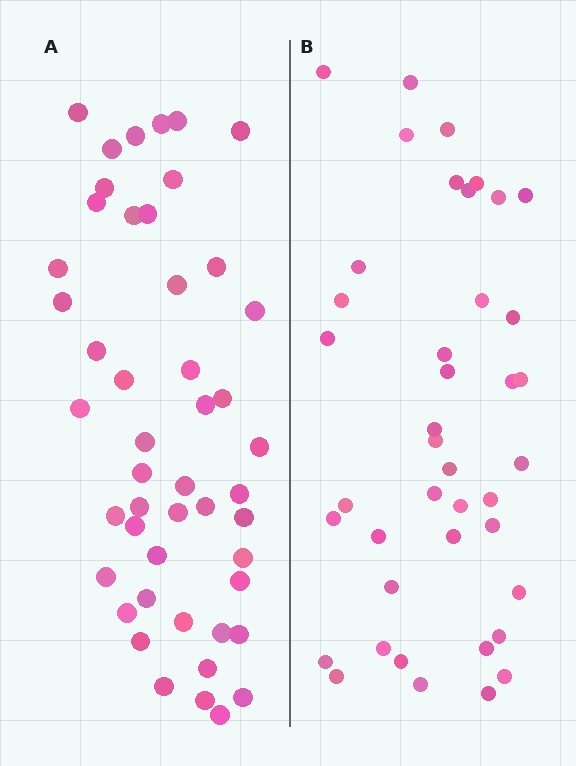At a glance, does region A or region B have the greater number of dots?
Region A (the left region) has more dots.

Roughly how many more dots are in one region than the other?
Region A has roughly 8 or so more dots than region B.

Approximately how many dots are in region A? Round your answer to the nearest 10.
About 50 dots. (The exact count is 48, which rounds to 50.)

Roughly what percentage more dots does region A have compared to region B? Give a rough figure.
About 15% more.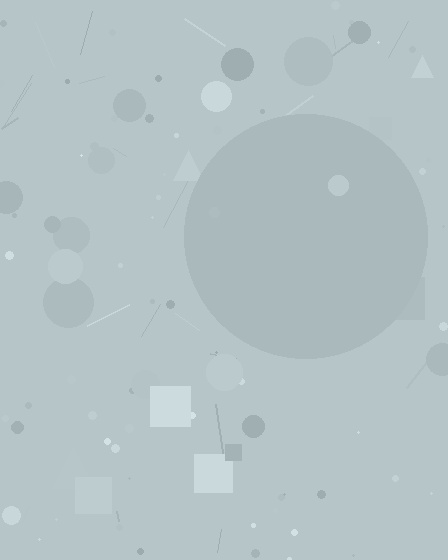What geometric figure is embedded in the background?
A circle is embedded in the background.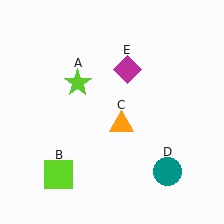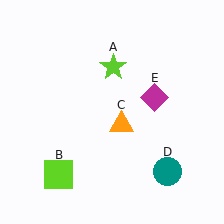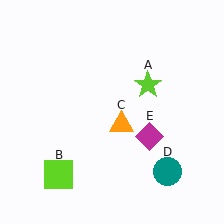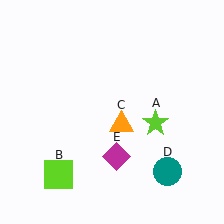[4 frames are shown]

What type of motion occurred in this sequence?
The lime star (object A), magenta diamond (object E) rotated clockwise around the center of the scene.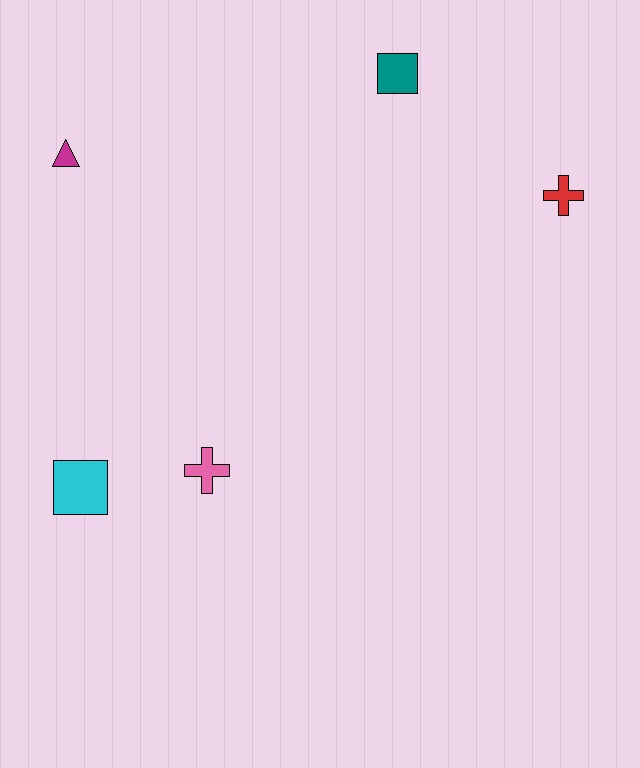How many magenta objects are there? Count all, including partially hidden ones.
There is 1 magenta object.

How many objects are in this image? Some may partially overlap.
There are 5 objects.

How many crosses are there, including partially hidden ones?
There are 2 crosses.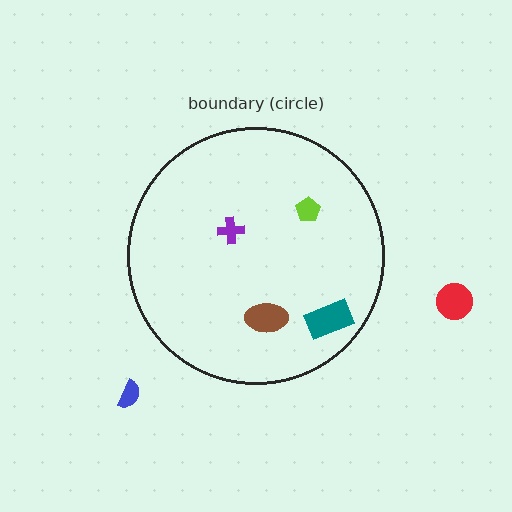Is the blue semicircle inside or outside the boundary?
Outside.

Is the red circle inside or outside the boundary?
Outside.